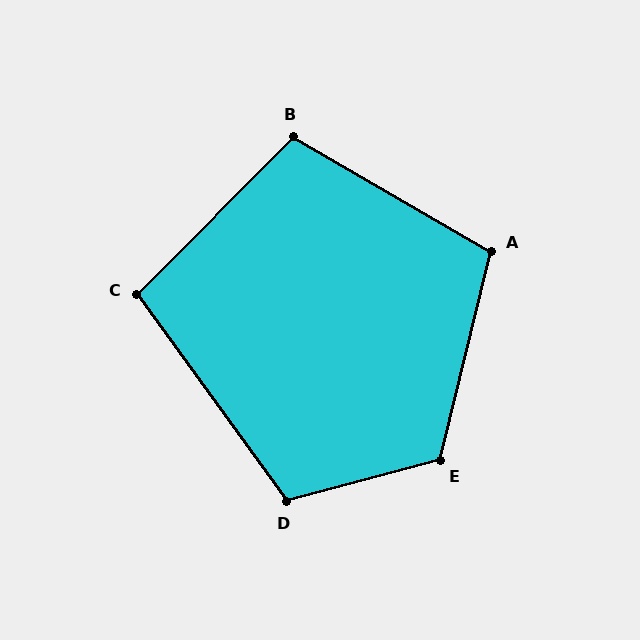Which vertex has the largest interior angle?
E, at approximately 119 degrees.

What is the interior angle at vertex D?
Approximately 111 degrees (obtuse).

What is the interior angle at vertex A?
Approximately 106 degrees (obtuse).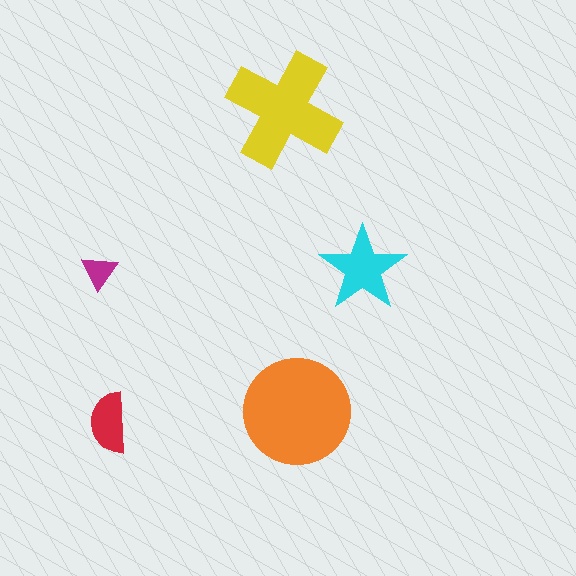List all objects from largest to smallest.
The orange circle, the yellow cross, the cyan star, the red semicircle, the magenta triangle.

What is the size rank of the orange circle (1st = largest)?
1st.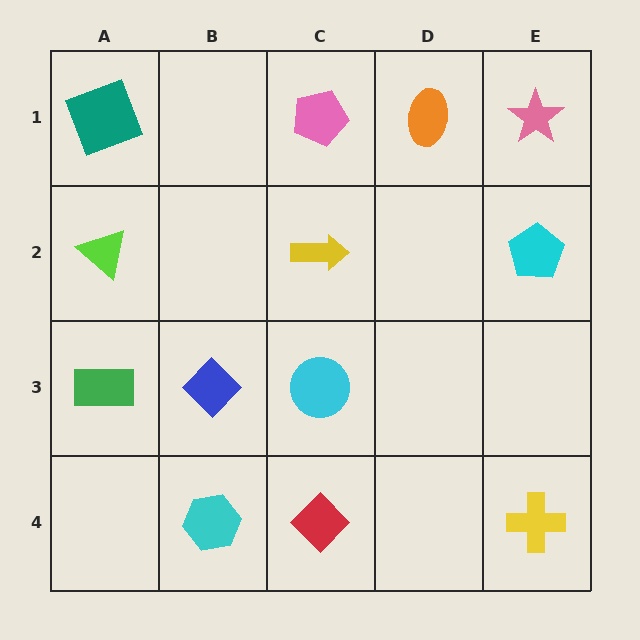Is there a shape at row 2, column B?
No, that cell is empty.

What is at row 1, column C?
A pink pentagon.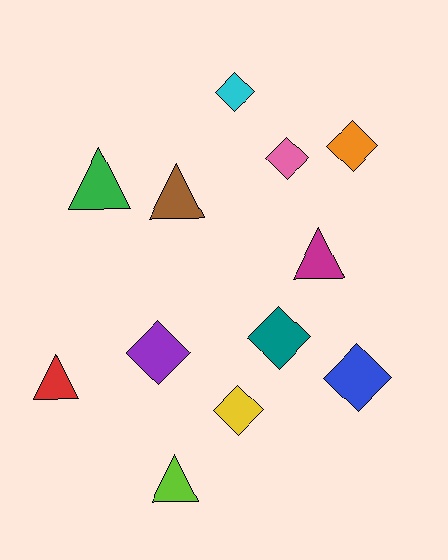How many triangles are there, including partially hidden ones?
There are 5 triangles.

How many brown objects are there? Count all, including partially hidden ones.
There is 1 brown object.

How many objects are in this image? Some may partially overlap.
There are 12 objects.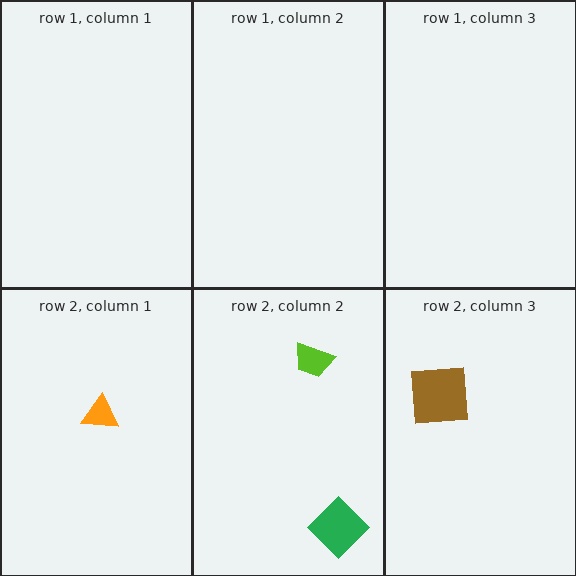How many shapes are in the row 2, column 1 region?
1.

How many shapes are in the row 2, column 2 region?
2.